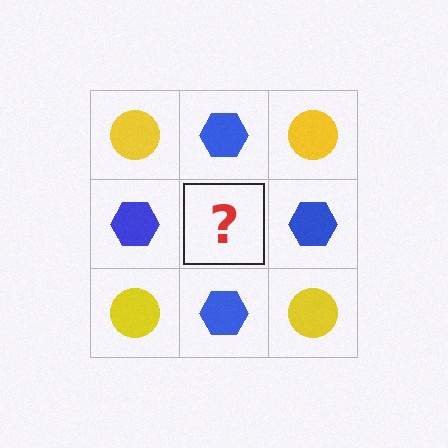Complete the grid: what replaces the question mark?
The question mark should be replaced with a yellow circle.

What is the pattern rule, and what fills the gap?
The rule is that it alternates yellow circle and blue hexagon in a checkerboard pattern. The gap should be filled with a yellow circle.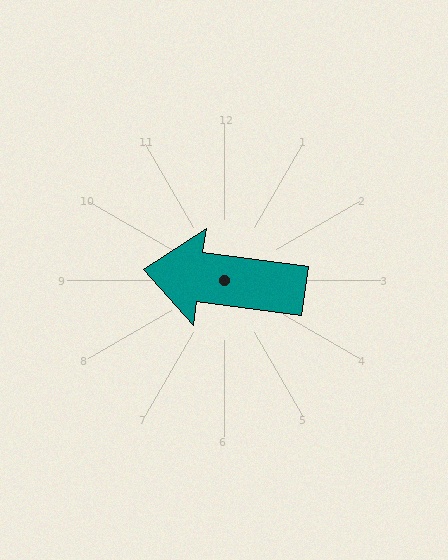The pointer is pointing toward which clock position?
Roughly 9 o'clock.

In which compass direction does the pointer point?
West.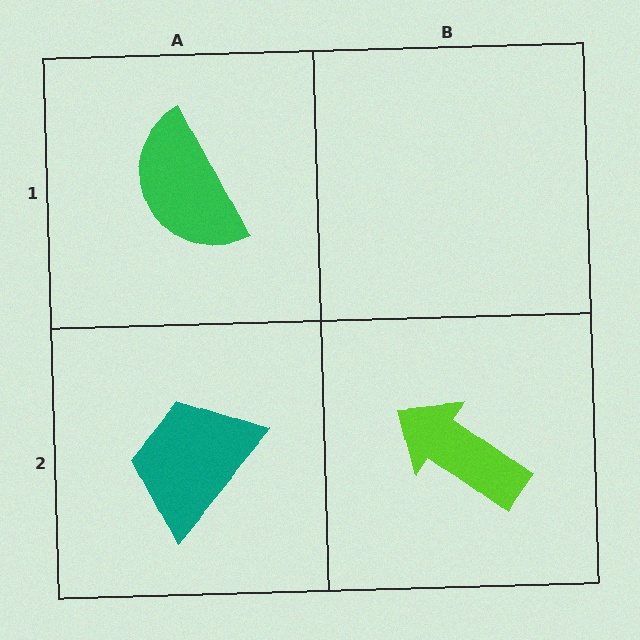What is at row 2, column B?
A lime arrow.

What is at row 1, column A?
A green semicircle.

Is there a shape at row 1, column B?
No, that cell is empty.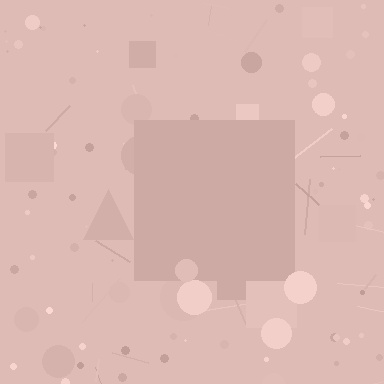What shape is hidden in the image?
A square is hidden in the image.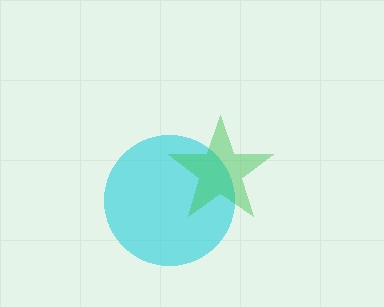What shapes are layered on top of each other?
The layered shapes are: a cyan circle, a green star.